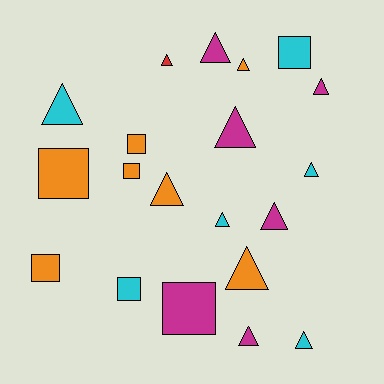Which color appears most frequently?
Orange, with 7 objects.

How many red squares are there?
There are no red squares.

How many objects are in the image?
There are 20 objects.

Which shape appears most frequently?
Triangle, with 13 objects.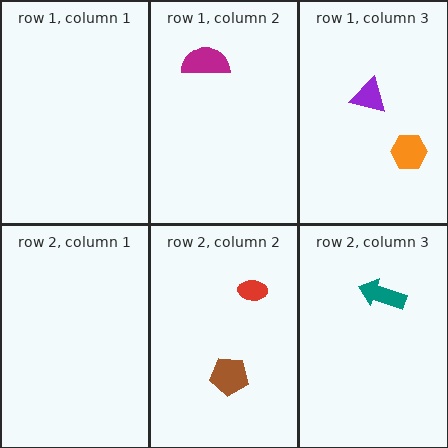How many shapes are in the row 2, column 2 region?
2.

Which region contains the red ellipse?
The row 2, column 2 region.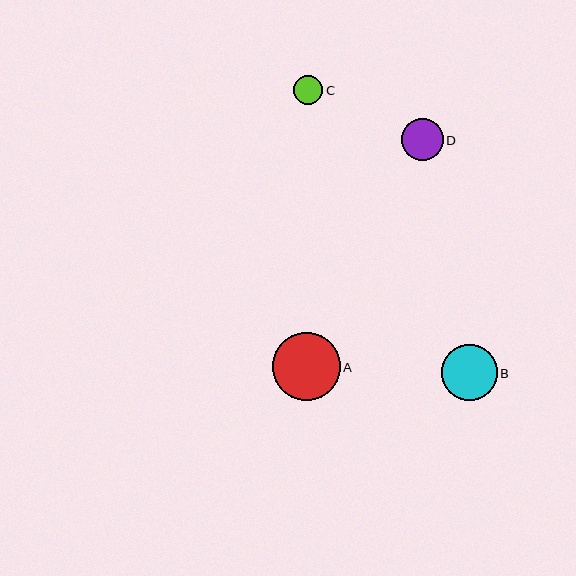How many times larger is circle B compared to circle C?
Circle B is approximately 1.9 times the size of circle C.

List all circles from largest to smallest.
From largest to smallest: A, B, D, C.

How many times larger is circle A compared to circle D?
Circle A is approximately 1.6 times the size of circle D.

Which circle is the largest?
Circle A is the largest with a size of approximately 67 pixels.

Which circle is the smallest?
Circle C is the smallest with a size of approximately 29 pixels.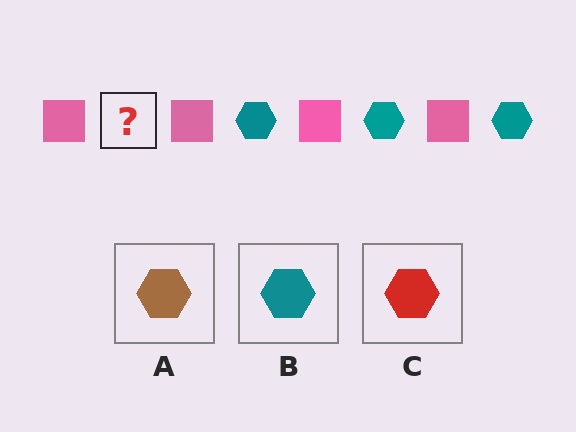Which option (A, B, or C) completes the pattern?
B.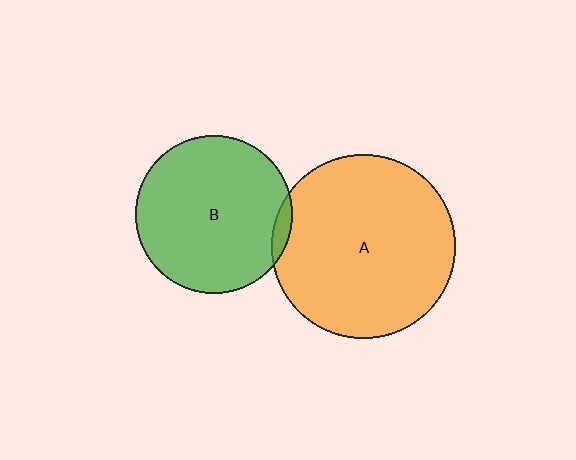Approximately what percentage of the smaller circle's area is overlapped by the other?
Approximately 5%.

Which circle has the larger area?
Circle A (orange).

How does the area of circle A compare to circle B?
Approximately 1.4 times.